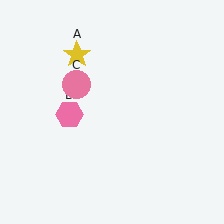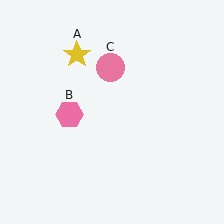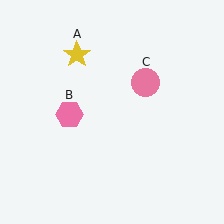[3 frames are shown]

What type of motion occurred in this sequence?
The pink circle (object C) rotated clockwise around the center of the scene.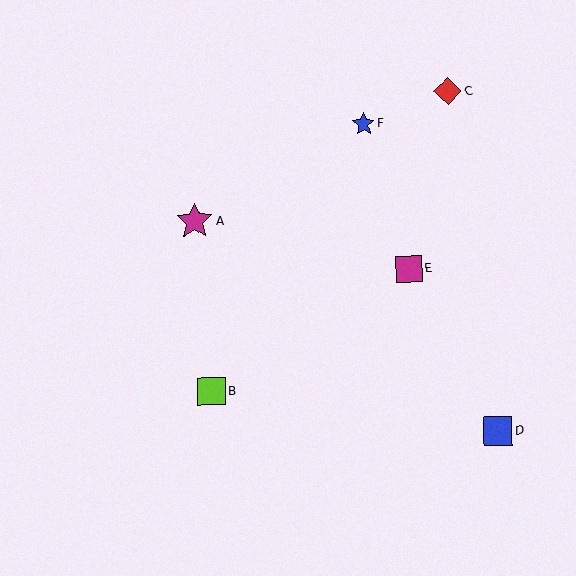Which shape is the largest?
The magenta star (labeled A) is the largest.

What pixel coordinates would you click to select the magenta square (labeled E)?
Click at (409, 269) to select the magenta square E.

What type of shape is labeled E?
Shape E is a magenta square.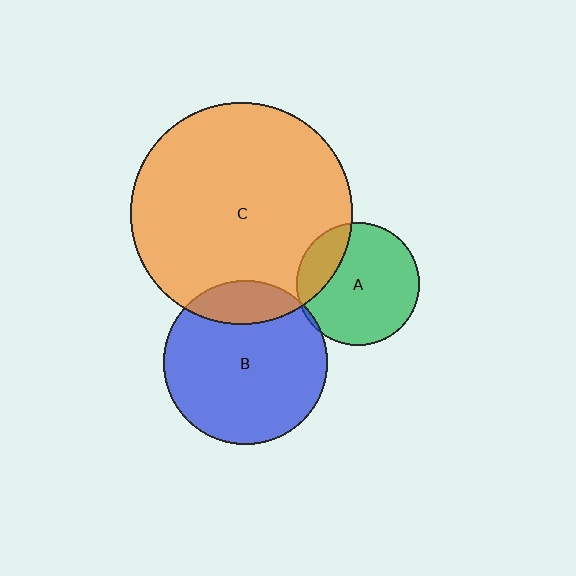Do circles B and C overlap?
Yes.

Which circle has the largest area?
Circle C (orange).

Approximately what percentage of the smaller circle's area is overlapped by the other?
Approximately 15%.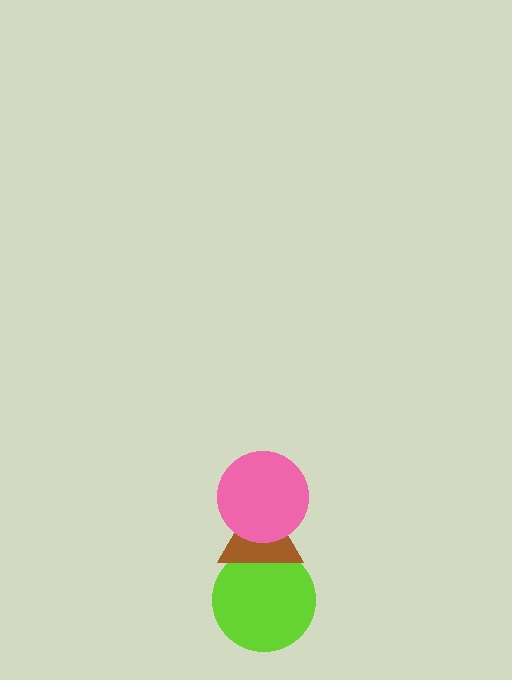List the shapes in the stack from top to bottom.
From top to bottom: the pink circle, the brown triangle, the lime circle.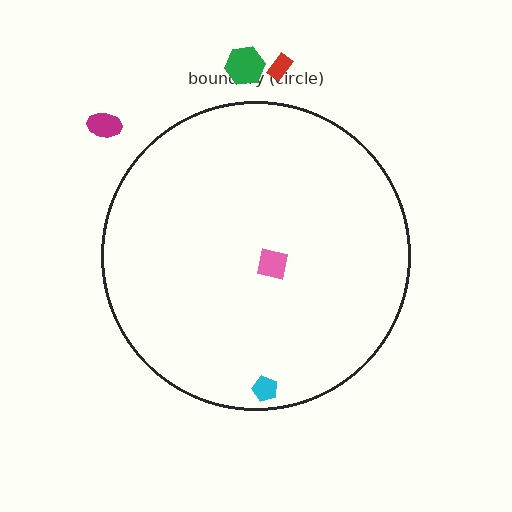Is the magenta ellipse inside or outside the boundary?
Outside.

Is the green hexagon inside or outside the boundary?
Outside.